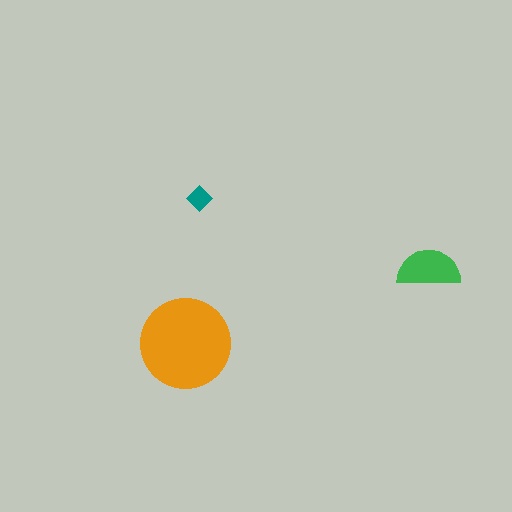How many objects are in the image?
There are 3 objects in the image.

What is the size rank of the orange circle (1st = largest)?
1st.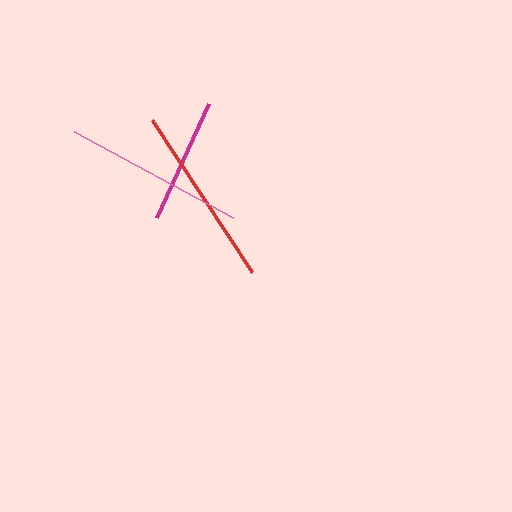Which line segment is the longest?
The red line is the longest at approximately 182 pixels.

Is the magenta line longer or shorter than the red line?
The red line is longer than the magenta line.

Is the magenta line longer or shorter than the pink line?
The pink line is longer than the magenta line.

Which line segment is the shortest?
The magenta line is the shortest at approximately 126 pixels.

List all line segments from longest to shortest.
From longest to shortest: red, pink, magenta.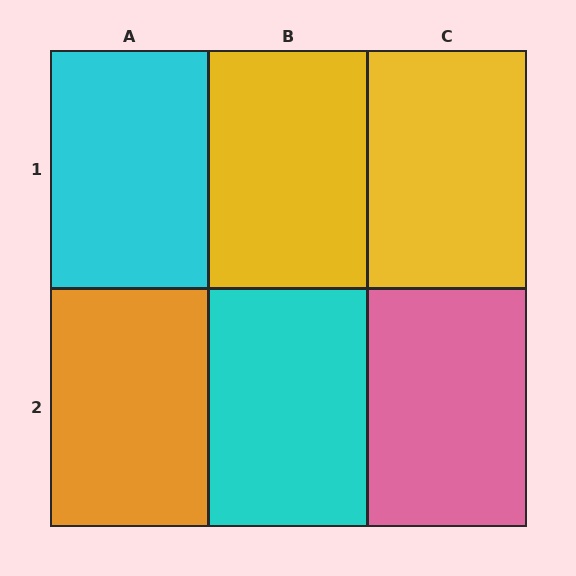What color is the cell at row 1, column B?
Yellow.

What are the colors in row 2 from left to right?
Orange, cyan, pink.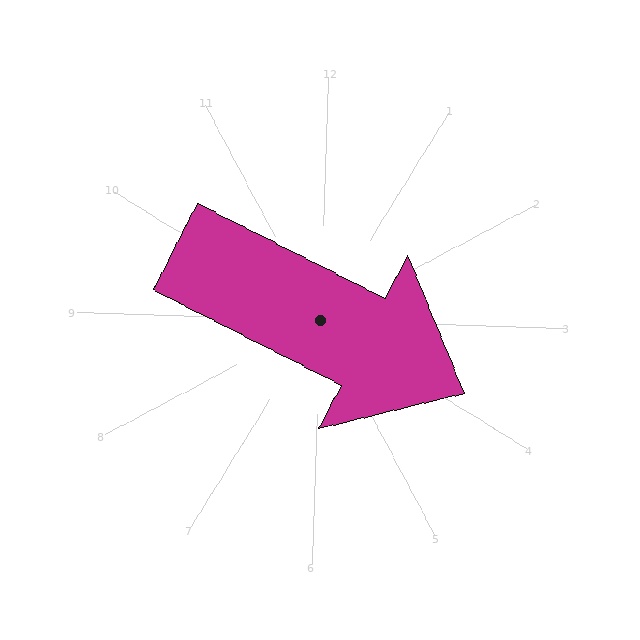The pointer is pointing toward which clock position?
Roughly 4 o'clock.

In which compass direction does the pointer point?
Southeast.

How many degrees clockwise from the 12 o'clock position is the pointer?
Approximately 115 degrees.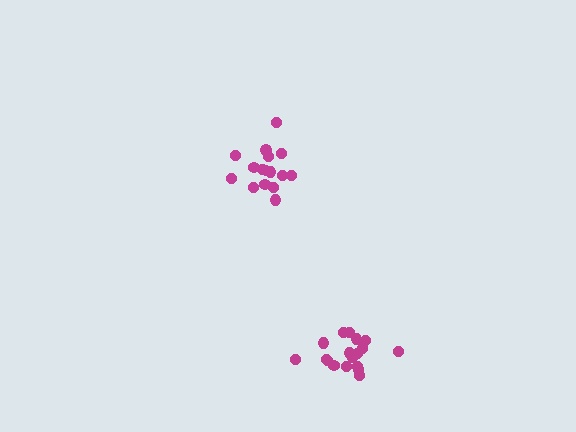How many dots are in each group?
Group 1: 16 dots, Group 2: 18 dots (34 total).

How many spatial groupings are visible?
There are 2 spatial groupings.